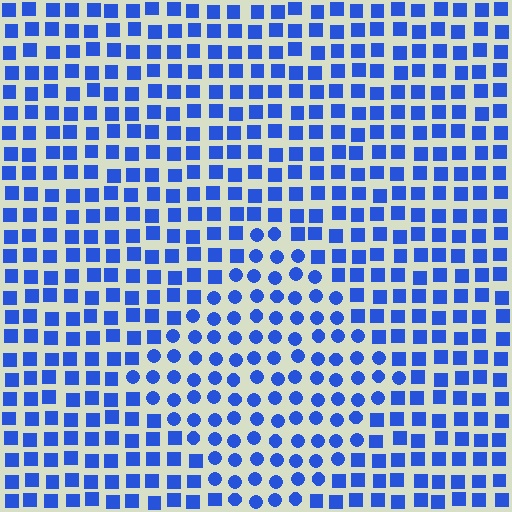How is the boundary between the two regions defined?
The boundary is defined by a change in element shape: circles inside vs. squares outside. All elements share the same color and spacing.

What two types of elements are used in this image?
The image uses circles inside the diamond region and squares outside it.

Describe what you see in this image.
The image is filled with small blue elements arranged in a uniform grid. A diamond-shaped region contains circles, while the surrounding area contains squares. The boundary is defined purely by the change in element shape.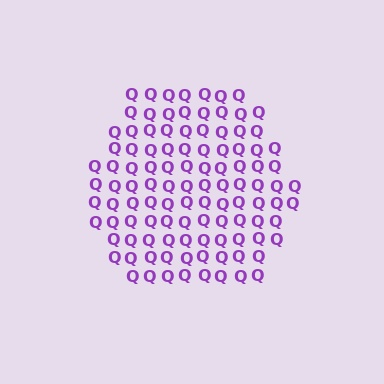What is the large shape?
The large shape is a hexagon.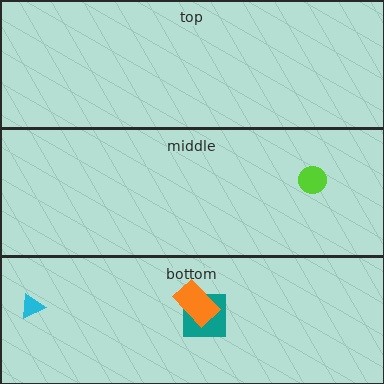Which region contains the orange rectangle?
The bottom region.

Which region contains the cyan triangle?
The bottom region.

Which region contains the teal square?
The bottom region.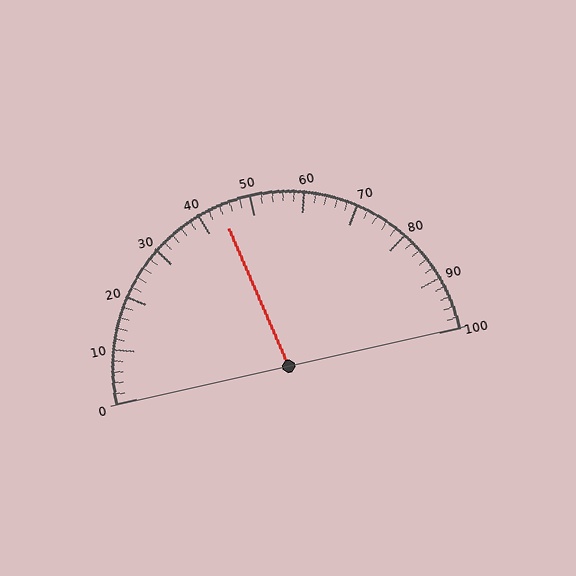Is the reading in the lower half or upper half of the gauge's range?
The reading is in the lower half of the range (0 to 100).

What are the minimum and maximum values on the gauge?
The gauge ranges from 0 to 100.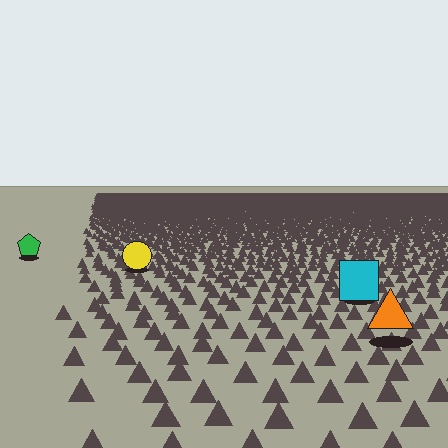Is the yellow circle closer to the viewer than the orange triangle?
No. The orange triangle is closer — you can tell from the texture gradient: the ground texture is coarser near it.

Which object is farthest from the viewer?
The green pentagon is farthest from the viewer. It appears smaller and the ground texture around it is denser.